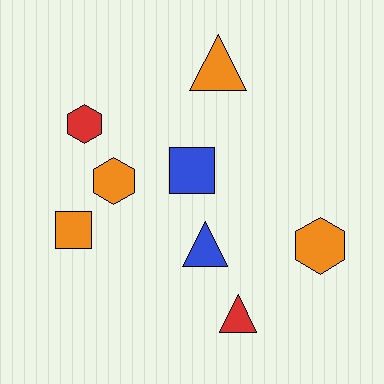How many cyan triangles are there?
There are no cyan triangles.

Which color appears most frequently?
Orange, with 4 objects.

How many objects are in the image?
There are 8 objects.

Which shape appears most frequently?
Triangle, with 3 objects.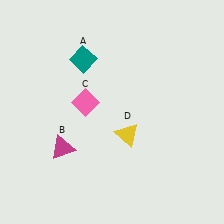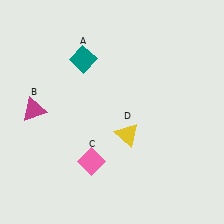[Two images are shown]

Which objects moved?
The objects that moved are: the magenta triangle (B), the pink diamond (C).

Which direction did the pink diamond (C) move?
The pink diamond (C) moved down.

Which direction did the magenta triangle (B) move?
The magenta triangle (B) moved up.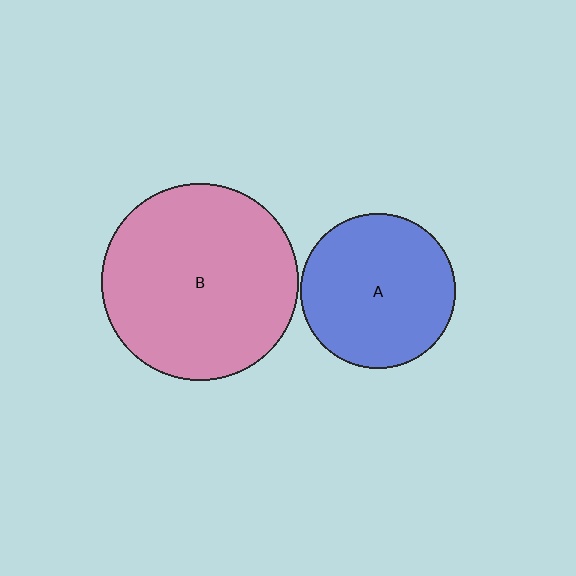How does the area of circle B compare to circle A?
Approximately 1.6 times.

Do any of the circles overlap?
No, none of the circles overlap.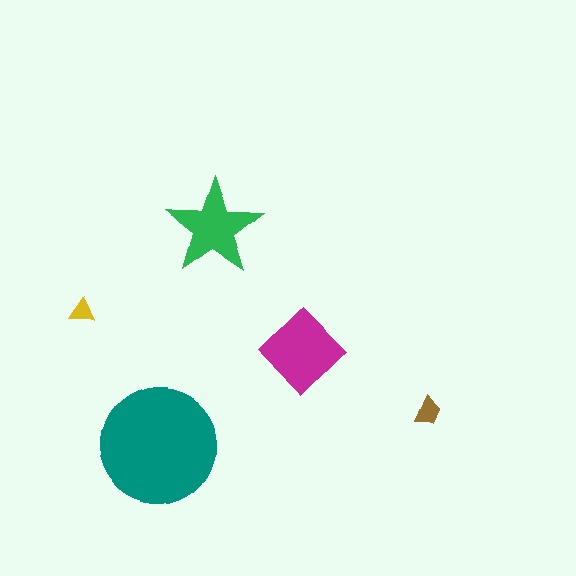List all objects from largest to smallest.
The teal circle, the magenta diamond, the green star, the brown trapezoid, the yellow triangle.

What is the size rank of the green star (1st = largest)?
3rd.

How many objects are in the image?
There are 5 objects in the image.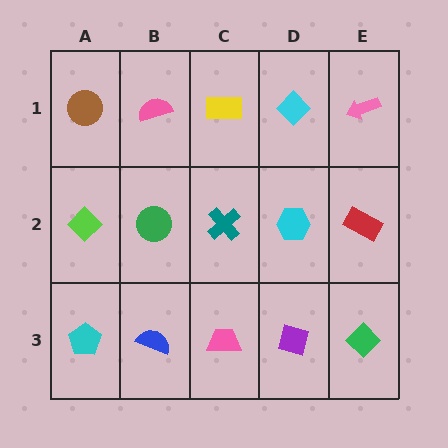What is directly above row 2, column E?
A pink arrow.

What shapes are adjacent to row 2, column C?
A yellow rectangle (row 1, column C), a pink trapezoid (row 3, column C), a green circle (row 2, column B), a cyan hexagon (row 2, column D).